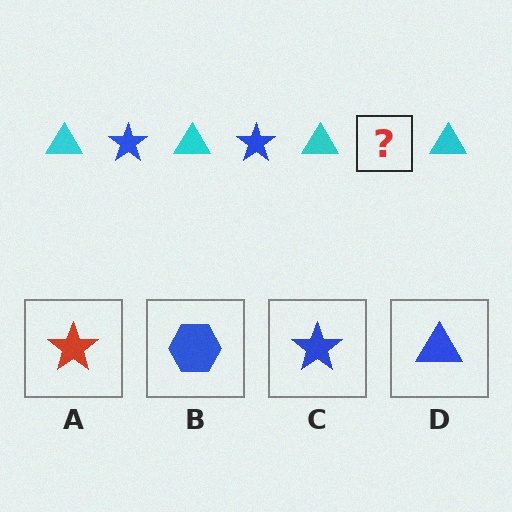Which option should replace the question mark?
Option C.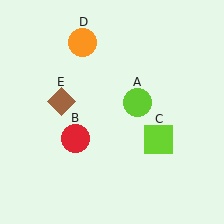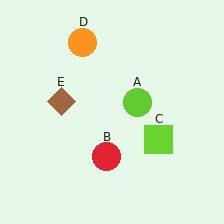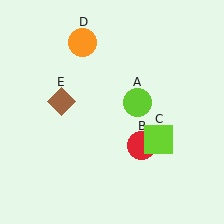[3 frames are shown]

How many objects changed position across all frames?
1 object changed position: red circle (object B).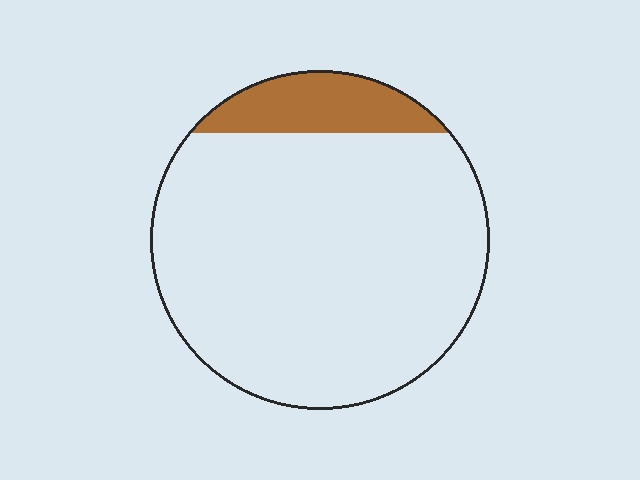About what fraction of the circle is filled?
About one eighth (1/8).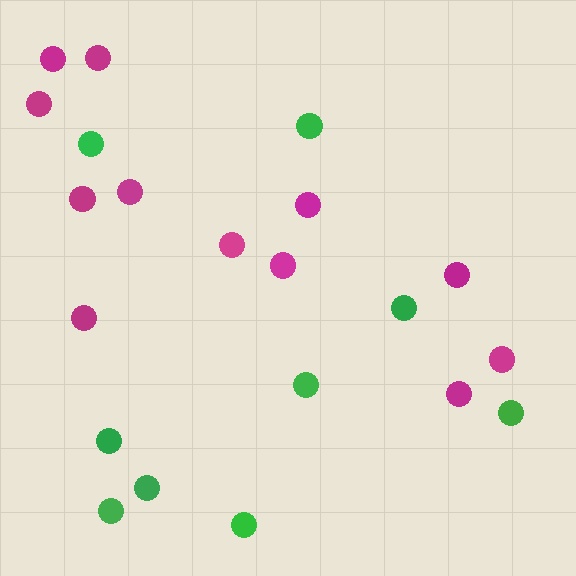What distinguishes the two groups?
There are 2 groups: one group of green circles (9) and one group of magenta circles (12).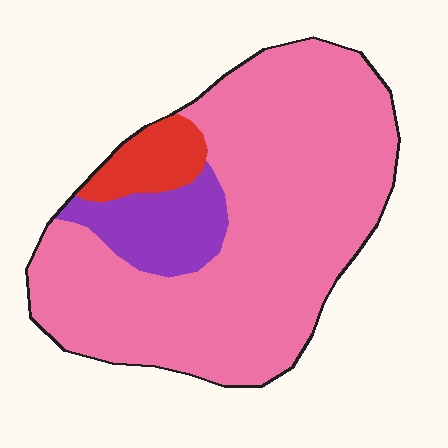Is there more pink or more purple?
Pink.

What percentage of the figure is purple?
Purple covers 12% of the figure.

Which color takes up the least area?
Red, at roughly 10%.